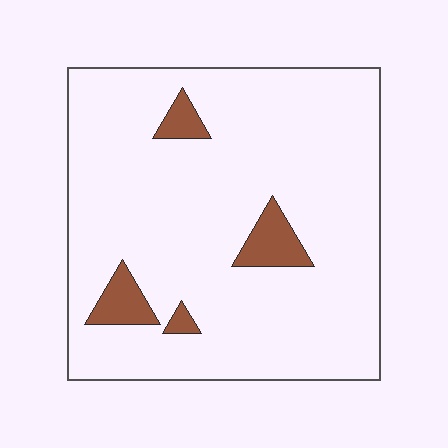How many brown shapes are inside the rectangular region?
4.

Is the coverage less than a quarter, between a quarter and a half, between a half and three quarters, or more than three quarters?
Less than a quarter.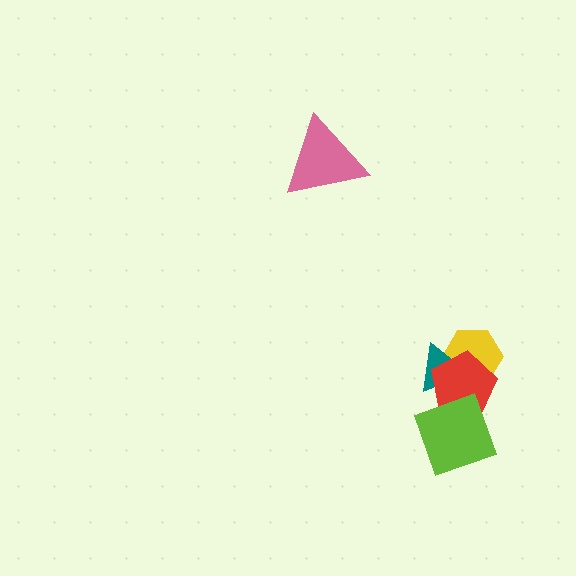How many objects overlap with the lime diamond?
1 object overlaps with the lime diamond.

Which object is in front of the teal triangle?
The red pentagon is in front of the teal triangle.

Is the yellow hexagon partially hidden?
Yes, it is partially covered by another shape.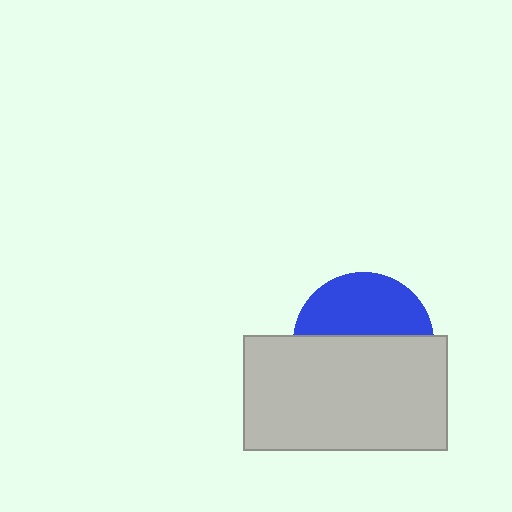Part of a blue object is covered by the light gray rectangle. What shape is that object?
It is a circle.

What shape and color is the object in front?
The object in front is a light gray rectangle.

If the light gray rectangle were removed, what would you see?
You would see the complete blue circle.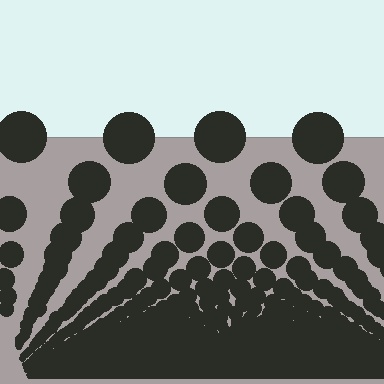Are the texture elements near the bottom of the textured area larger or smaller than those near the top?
Smaller. The gradient is inverted — elements near the bottom are smaller and denser.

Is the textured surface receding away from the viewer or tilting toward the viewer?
The surface appears to tilt toward the viewer. Texture elements get larger and sparser toward the top.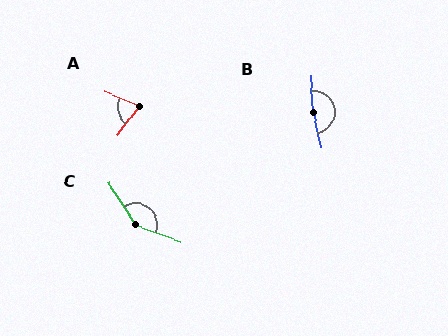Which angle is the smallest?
A, at approximately 75 degrees.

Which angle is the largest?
B, at approximately 170 degrees.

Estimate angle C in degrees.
Approximately 142 degrees.